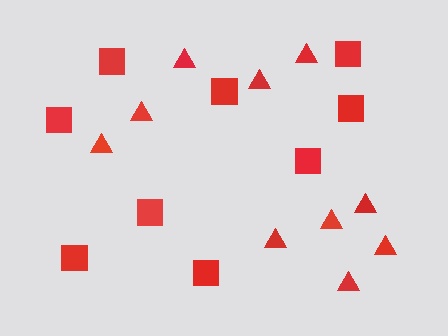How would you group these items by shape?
There are 2 groups: one group of triangles (10) and one group of squares (9).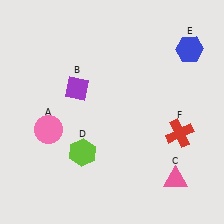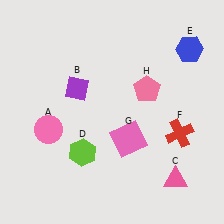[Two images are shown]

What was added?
A pink square (G), a pink pentagon (H) were added in Image 2.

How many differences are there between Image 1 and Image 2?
There are 2 differences between the two images.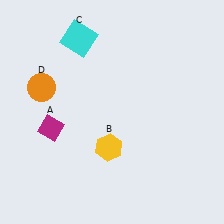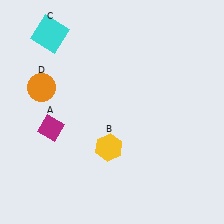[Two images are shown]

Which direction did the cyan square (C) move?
The cyan square (C) moved left.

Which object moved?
The cyan square (C) moved left.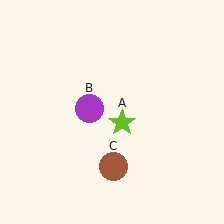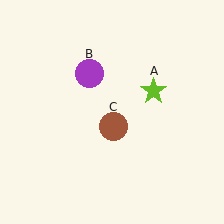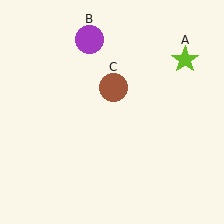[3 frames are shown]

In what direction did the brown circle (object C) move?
The brown circle (object C) moved up.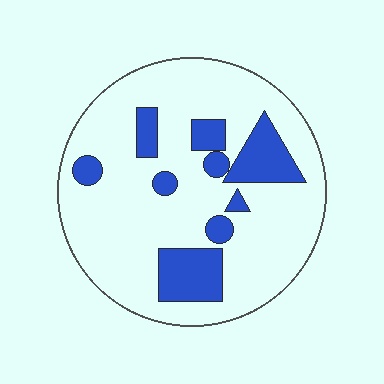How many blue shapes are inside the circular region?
9.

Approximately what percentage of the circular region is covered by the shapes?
Approximately 20%.